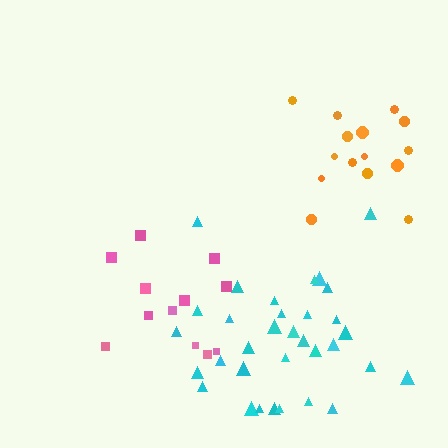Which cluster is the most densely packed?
Cyan.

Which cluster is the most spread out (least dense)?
Pink.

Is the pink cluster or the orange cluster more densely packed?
Orange.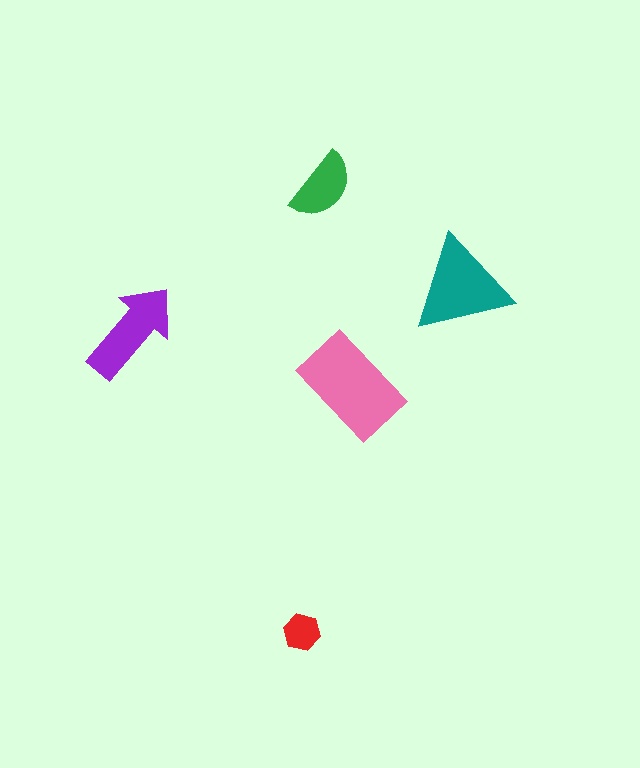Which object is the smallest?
The red hexagon.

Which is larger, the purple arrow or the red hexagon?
The purple arrow.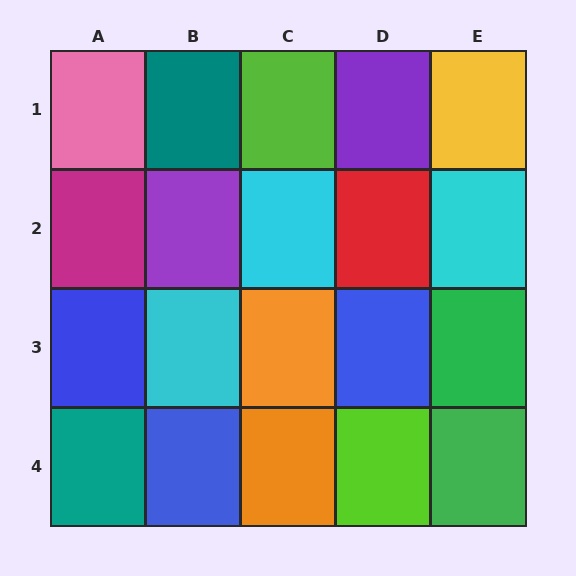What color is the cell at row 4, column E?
Green.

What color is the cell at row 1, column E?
Yellow.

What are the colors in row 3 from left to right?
Blue, cyan, orange, blue, green.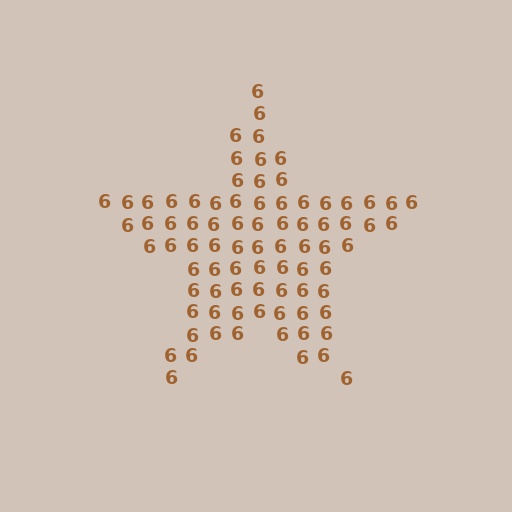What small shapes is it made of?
It is made of small digit 6's.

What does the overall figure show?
The overall figure shows a star.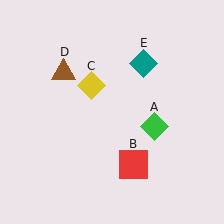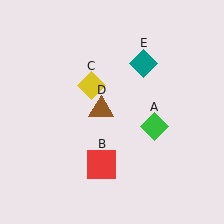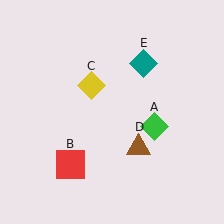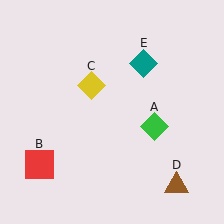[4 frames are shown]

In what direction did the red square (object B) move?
The red square (object B) moved left.